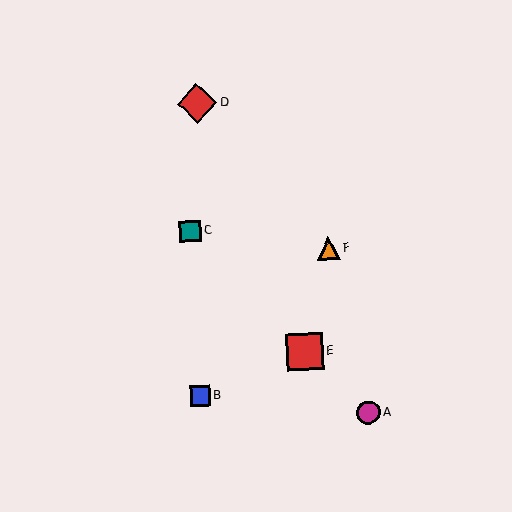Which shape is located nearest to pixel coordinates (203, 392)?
The blue square (labeled B) at (200, 396) is nearest to that location.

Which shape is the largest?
The red diamond (labeled D) is the largest.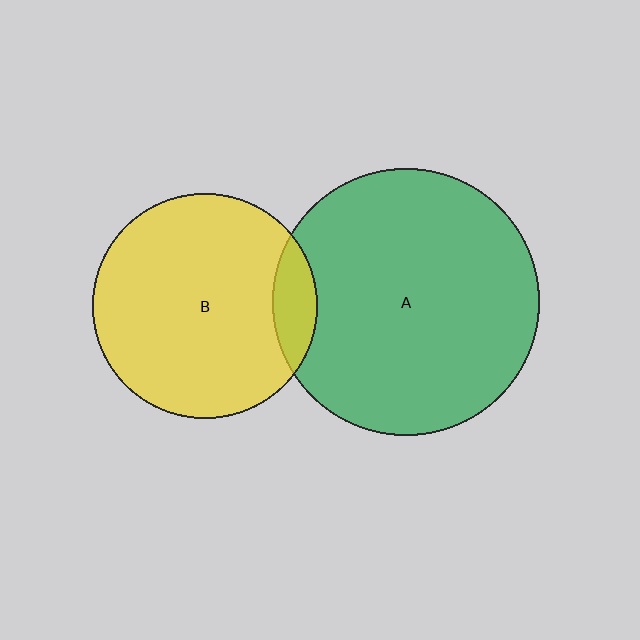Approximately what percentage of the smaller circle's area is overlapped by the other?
Approximately 10%.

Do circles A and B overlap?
Yes.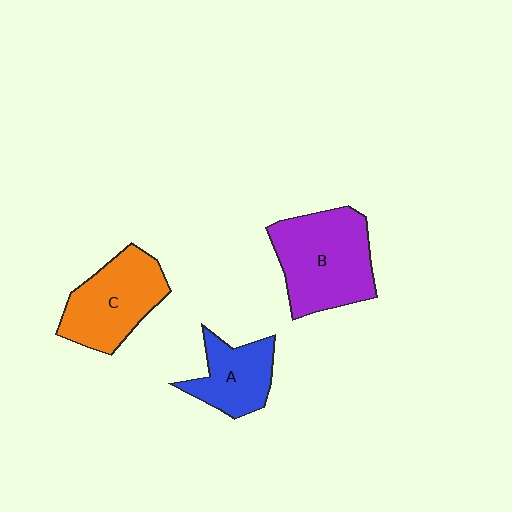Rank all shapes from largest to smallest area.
From largest to smallest: B (purple), C (orange), A (blue).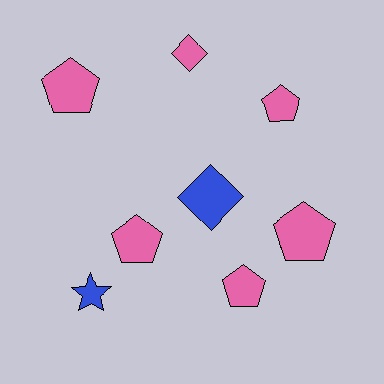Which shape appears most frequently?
Pentagon, with 5 objects.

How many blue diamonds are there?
There is 1 blue diamond.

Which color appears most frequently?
Pink, with 6 objects.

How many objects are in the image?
There are 8 objects.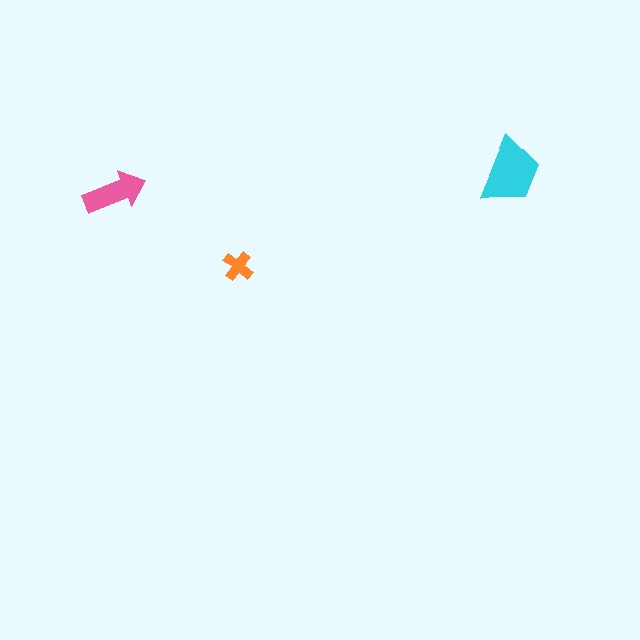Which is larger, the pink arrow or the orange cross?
The pink arrow.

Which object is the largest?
The cyan trapezoid.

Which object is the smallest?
The orange cross.